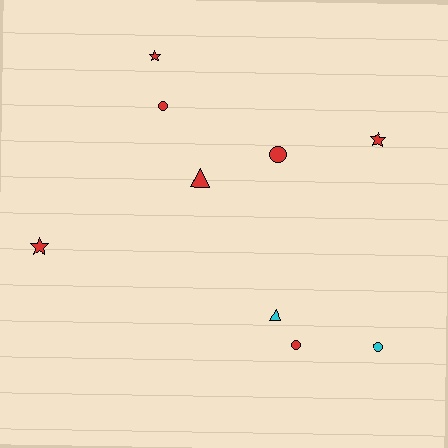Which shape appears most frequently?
Circle, with 4 objects.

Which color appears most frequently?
Red, with 7 objects.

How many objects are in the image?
There are 9 objects.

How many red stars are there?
There are 3 red stars.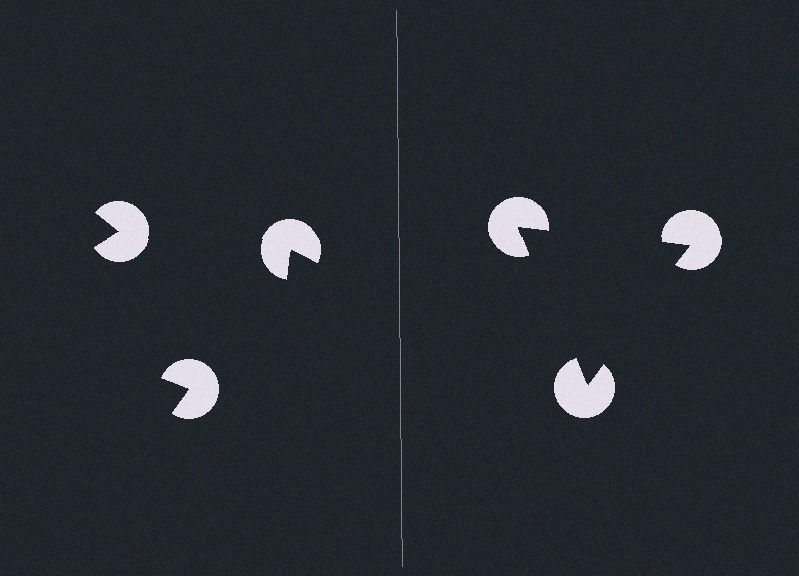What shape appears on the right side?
An illusory triangle.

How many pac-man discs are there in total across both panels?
6 — 3 on each side.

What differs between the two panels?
The pac-man discs are positioned identically on both sides; only the wedge orientations differ. On the right they align to a triangle; on the left they are misaligned.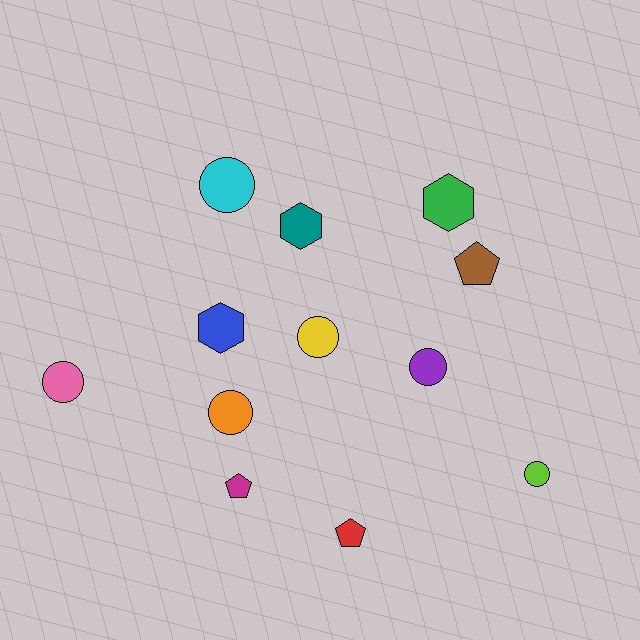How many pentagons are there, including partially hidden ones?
There are 3 pentagons.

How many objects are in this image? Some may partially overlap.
There are 12 objects.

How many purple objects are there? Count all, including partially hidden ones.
There is 1 purple object.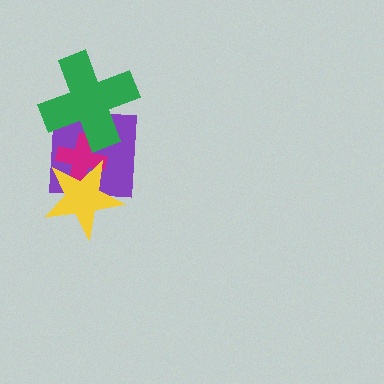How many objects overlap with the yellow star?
2 objects overlap with the yellow star.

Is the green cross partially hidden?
No, no other shape covers it.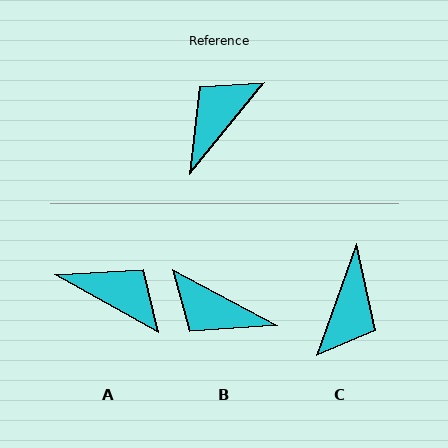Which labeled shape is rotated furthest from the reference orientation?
C, about 161 degrees away.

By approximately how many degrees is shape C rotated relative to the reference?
Approximately 161 degrees clockwise.